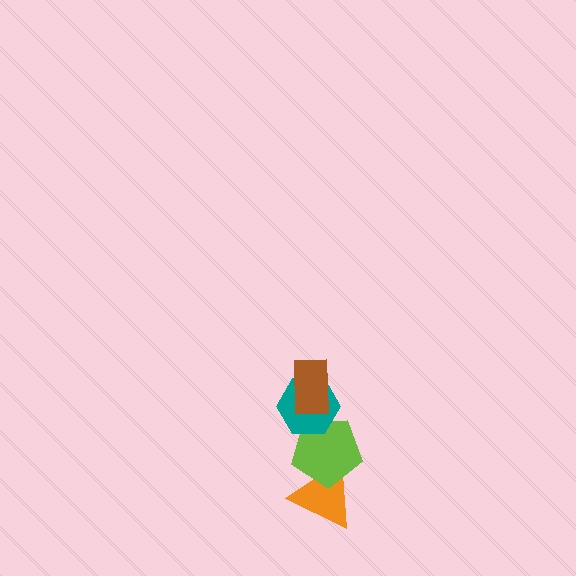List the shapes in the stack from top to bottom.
From top to bottom: the brown rectangle, the teal hexagon, the lime pentagon, the orange triangle.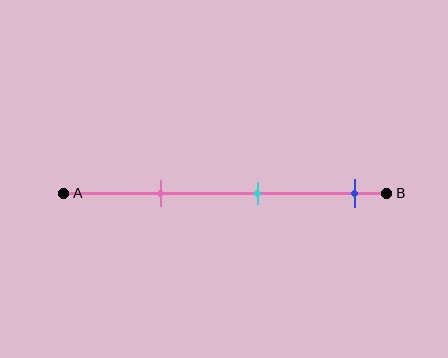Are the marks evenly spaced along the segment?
Yes, the marks are approximately evenly spaced.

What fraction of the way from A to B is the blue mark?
The blue mark is approximately 90% (0.9) of the way from A to B.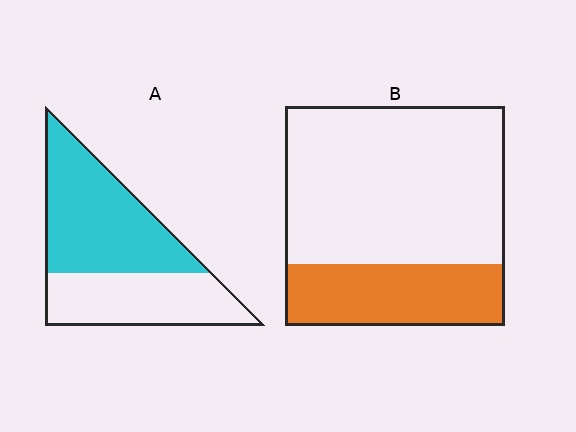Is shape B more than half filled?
No.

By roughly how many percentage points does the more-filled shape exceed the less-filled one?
By roughly 30 percentage points (A over B).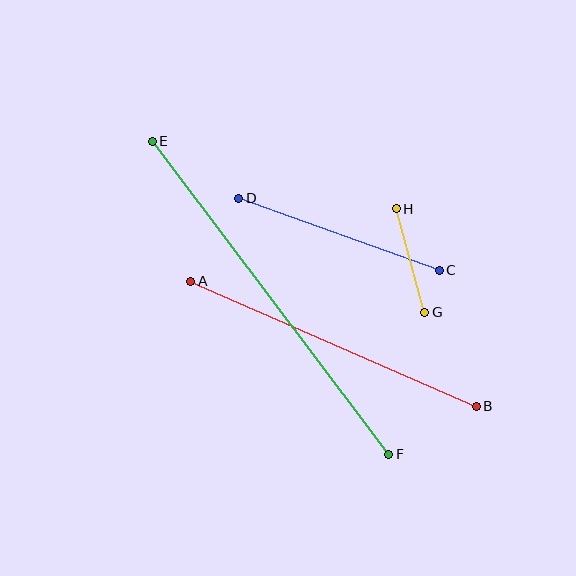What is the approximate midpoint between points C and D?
The midpoint is at approximately (339, 234) pixels.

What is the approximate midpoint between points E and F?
The midpoint is at approximately (270, 298) pixels.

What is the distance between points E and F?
The distance is approximately 392 pixels.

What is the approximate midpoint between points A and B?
The midpoint is at approximately (333, 344) pixels.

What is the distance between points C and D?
The distance is approximately 213 pixels.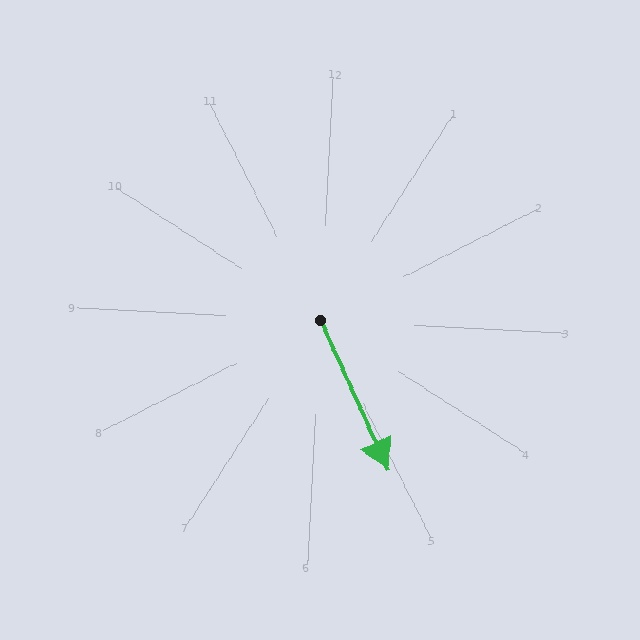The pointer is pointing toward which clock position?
Roughly 5 o'clock.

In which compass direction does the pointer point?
Southeast.